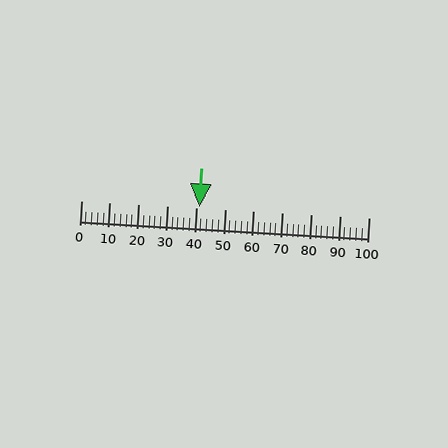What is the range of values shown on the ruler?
The ruler shows values from 0 to 100.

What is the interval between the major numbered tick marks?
The major tick marks are spaced 10 units apart.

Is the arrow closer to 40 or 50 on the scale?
The arrow is closer to 40.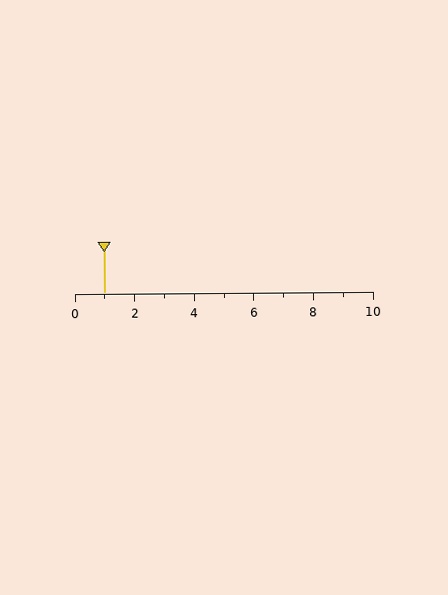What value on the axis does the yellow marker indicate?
The marker indicates approximately 1.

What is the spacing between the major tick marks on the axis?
The major ticks are spaced 2 apart.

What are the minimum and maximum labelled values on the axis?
The axis runs from 0 to 10.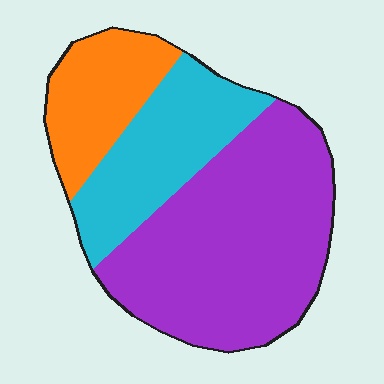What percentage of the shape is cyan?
Cyan takes up about one quarter (1/4) of the shape.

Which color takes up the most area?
Purple, at roughly 55%.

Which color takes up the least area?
Orange, at roughly 20%.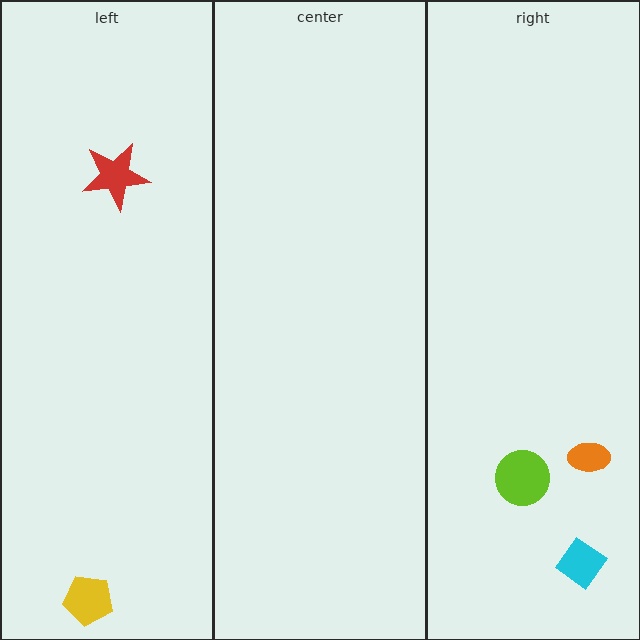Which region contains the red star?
The left region.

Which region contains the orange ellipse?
The right region.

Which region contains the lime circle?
The right region.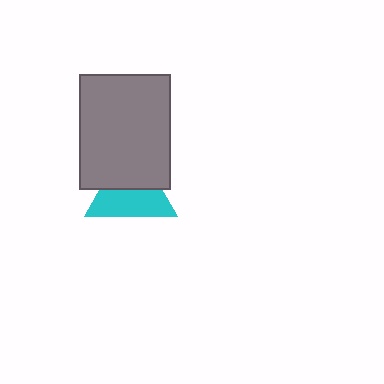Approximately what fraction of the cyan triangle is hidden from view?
Roughly 44% of the cyan triangle is hidden behind the gray rectangle.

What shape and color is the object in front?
The object in front is a gray rectangle.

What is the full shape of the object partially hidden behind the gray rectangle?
The partially hidden object is a cyan triangle.